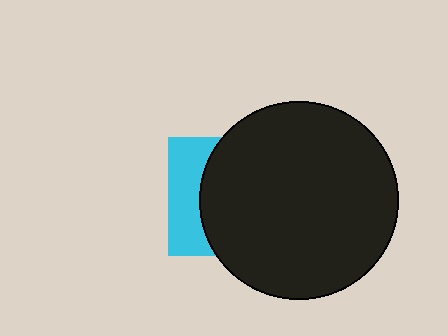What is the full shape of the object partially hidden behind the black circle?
The partially hidden object is a cyan square.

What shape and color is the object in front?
The object in front is a black circle.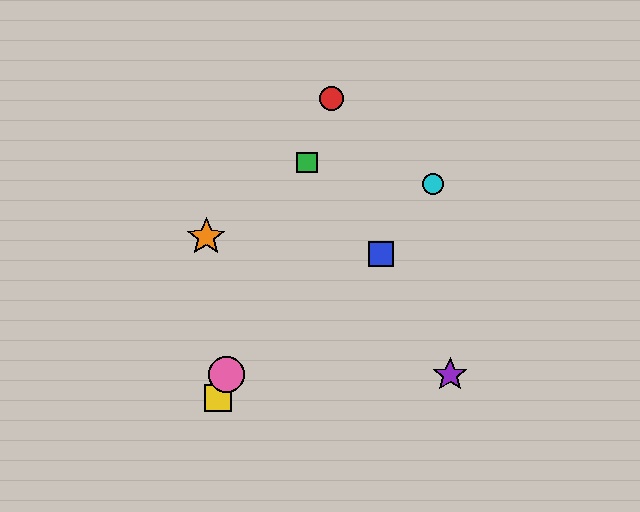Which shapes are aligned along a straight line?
The red circle, the green square, the yellow square, the pink circle are aligned along a straight line.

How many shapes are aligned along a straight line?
4 shapes (the red circle, the green square, the yellow square, the pink circle) are aligned along a straight line.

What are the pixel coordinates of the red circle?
The red circle is at (331, 98).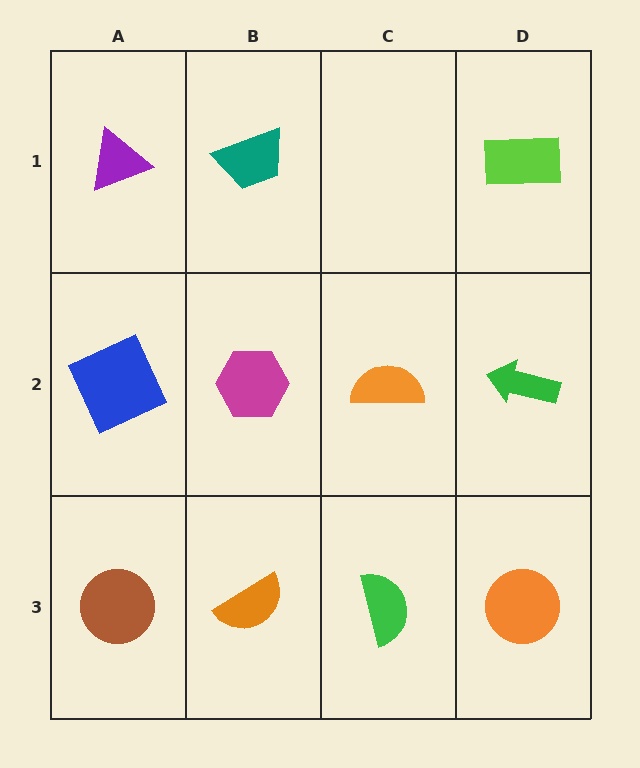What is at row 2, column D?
A green arrow.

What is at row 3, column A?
A brown circle.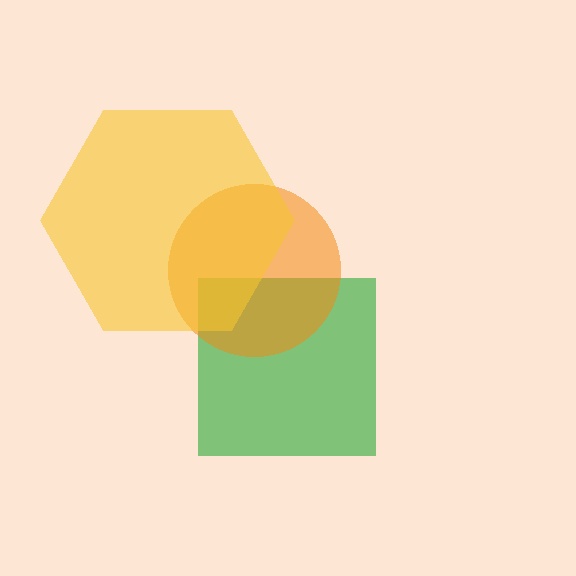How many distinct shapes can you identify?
There are 3 distinct shapes: a green square, an orange circle, a yellow hexagon.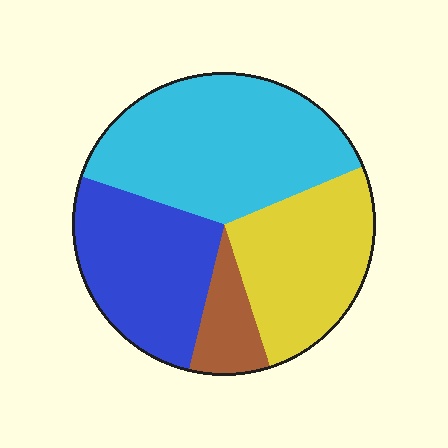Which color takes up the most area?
Cyan, at roughly 40%.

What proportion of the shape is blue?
Blue takes up between a quarter and a half of the shape.